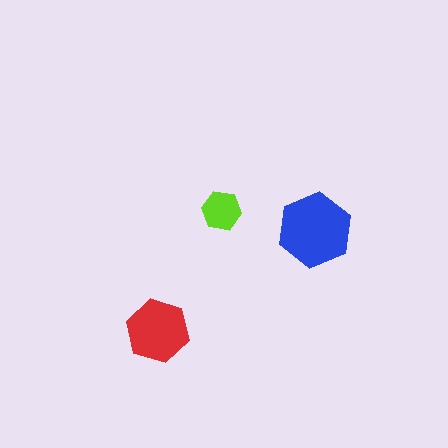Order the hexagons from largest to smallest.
the blue one, the red one, the lime one.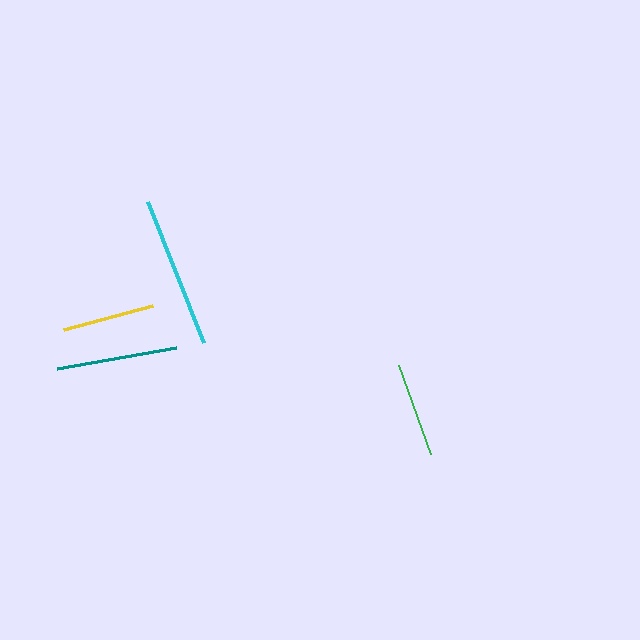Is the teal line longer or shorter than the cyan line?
The cyan line is longer than the teal line.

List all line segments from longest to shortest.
From longest to shortest: cyan, teal, green, yellow.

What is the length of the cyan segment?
The cyan segment is approximately 152 pixels long.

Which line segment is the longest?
The cyan line is the longest at approximately 152 pixels.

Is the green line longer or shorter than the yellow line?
The green line is longer than the yellow line.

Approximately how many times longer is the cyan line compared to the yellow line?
The cyan line is approximately 1.7 times the length of the yellow line.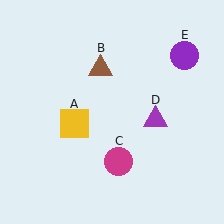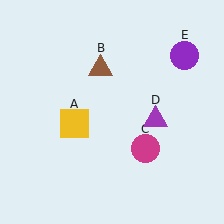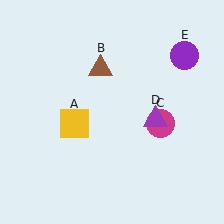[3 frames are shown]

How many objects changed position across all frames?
1 object changed position: magenta circle (object C).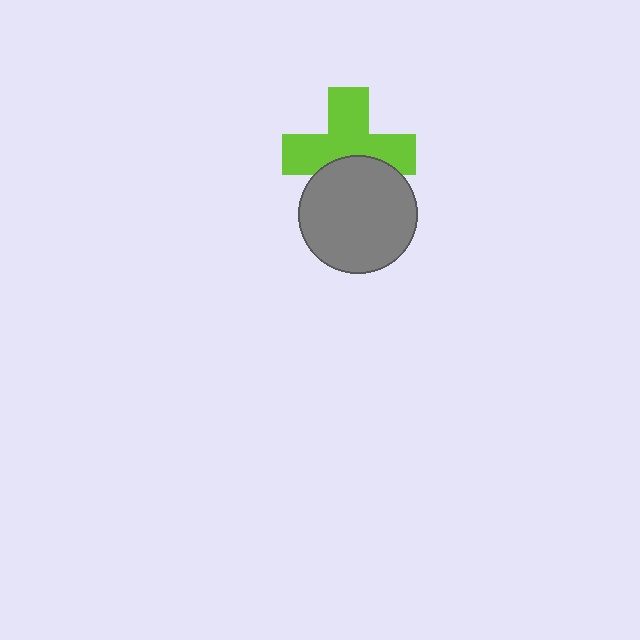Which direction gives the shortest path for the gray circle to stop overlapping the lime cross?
Moving down gives the shortest separation.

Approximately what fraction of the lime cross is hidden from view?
Roughly 34% of the lime cross is hidden behind the gray circle.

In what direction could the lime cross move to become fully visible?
The lime cross could move up. That would shift it out from behind the gray circle entirely.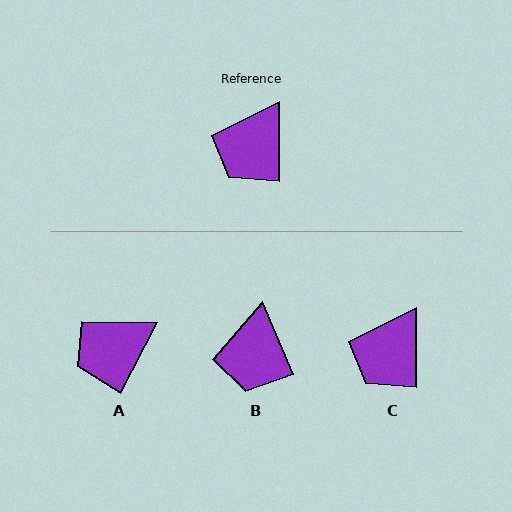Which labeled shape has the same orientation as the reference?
C.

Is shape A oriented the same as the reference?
No, it is off by about 27 degrees.